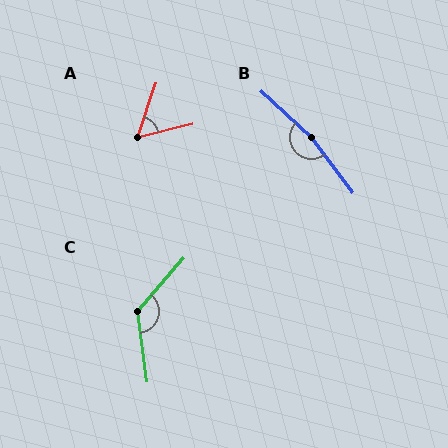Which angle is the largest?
B, at approximately 170 degrees.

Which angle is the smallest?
A, at approximately 58 degrees.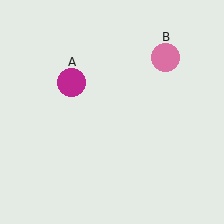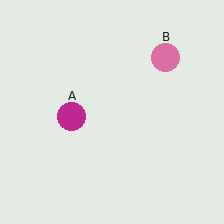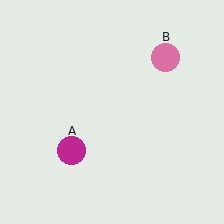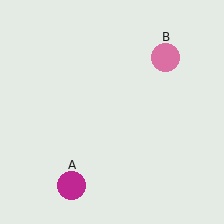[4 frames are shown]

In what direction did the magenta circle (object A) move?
The magenta circle (object A) moved down.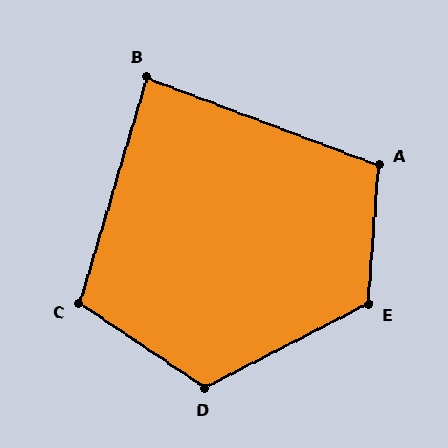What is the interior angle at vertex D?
Approximately 119 degrees (obtuse).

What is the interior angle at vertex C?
Approximately 107 degrees (obtuse).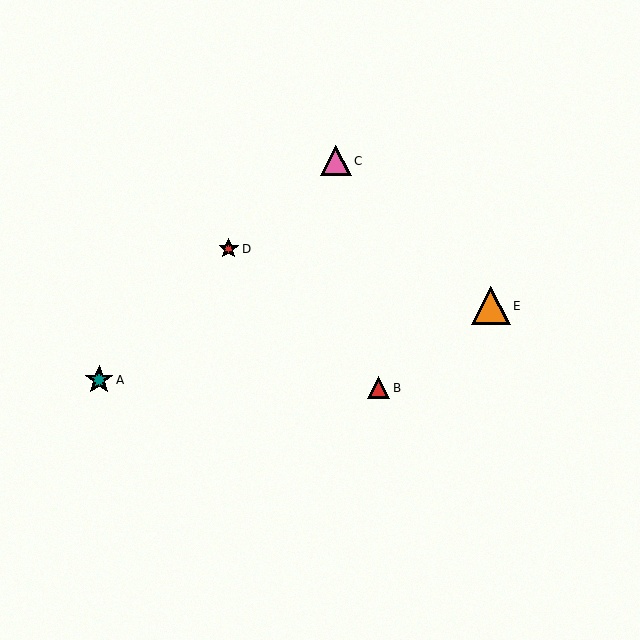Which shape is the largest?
The orange triangle (labeled E) is the largest.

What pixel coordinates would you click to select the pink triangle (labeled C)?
Click at (336, 161) to select the pink triangle C.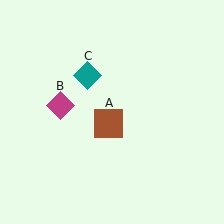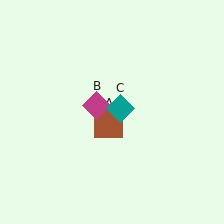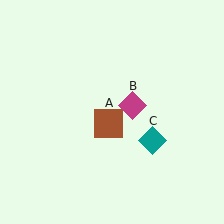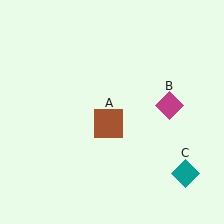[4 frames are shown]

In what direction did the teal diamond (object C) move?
The teal diamond (object C) moved down and to the right.